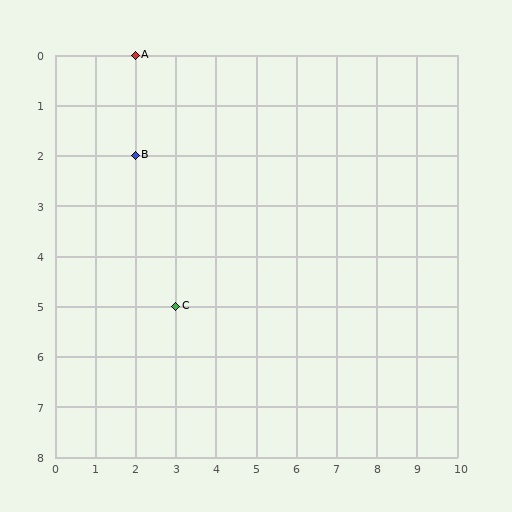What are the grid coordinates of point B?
Point B is at grid coordinates (2, 2).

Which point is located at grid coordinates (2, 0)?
Point A is at (2, 0).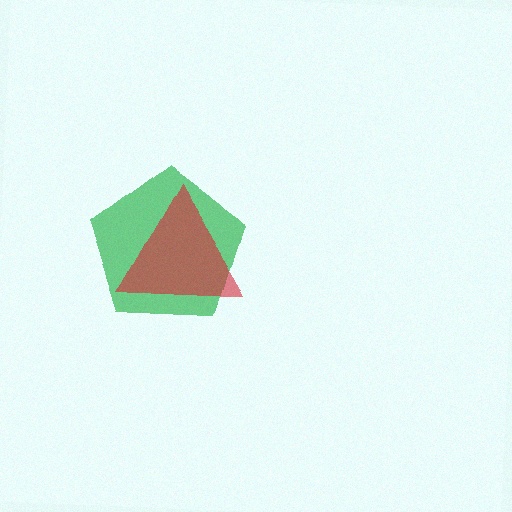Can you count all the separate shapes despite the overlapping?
Yes, there are 2 separate shapes.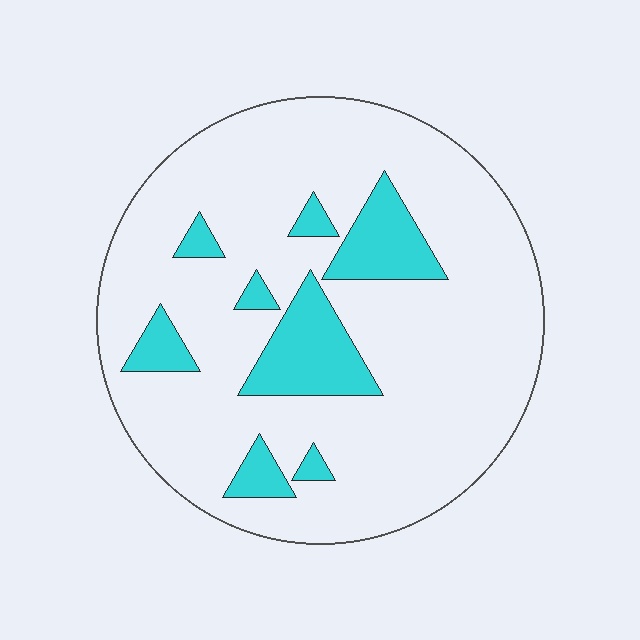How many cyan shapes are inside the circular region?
8.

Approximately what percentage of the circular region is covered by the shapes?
Approximately 15%.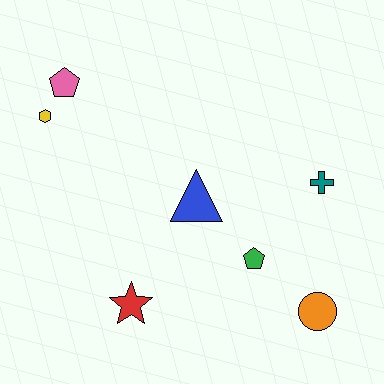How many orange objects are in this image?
There is 1 orange object.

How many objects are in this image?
There are 7 objects.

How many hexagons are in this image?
There is 1 hexagon.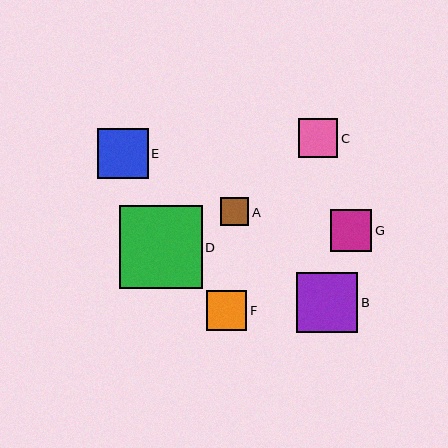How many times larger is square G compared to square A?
Square G is approximately 1.5 times the size of square A.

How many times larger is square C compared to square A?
Square C is approximately 1.4 times the size of square A.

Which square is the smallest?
Square A is the smallest with a size of approximately 28 pixels.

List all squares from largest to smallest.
From largest to smallest: D, B, E, G, F, C, A.